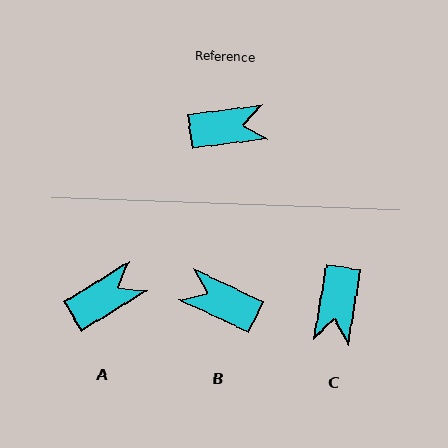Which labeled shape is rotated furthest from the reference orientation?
B, about 147 degrees away.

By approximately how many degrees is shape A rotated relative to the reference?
Approximately 24 degrees counter-clockwise.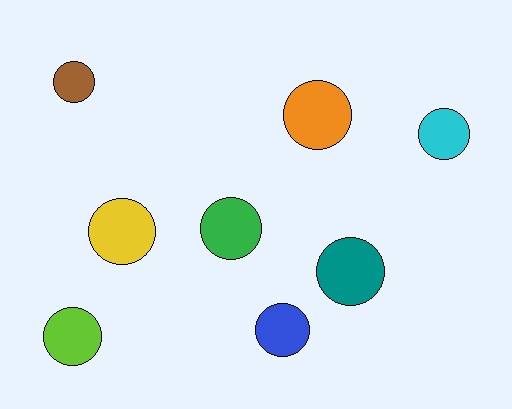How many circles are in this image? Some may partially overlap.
There are 8 circles.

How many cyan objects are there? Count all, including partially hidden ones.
There is 1 cyan object.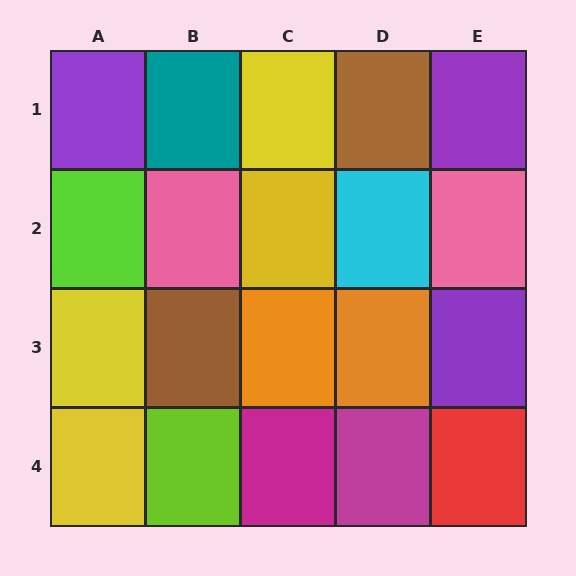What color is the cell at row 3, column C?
Orange.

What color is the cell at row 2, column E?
Pink.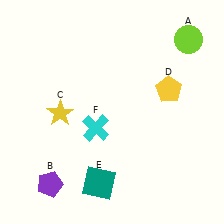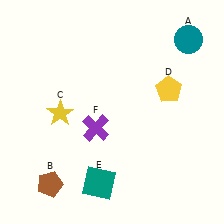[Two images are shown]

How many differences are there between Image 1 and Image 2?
There are 3 differences between the two images.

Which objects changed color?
A changed from lime to teal. B changed from purple to brown. F changed from cyan to purple.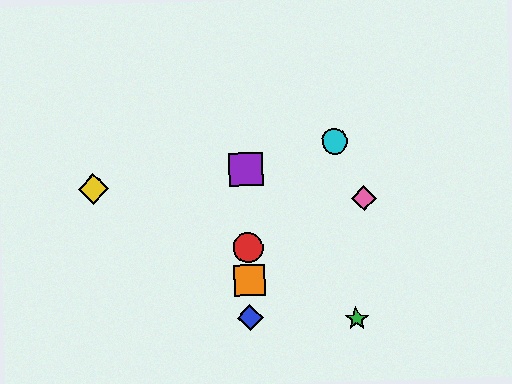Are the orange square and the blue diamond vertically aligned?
Yes, both are at x≈249.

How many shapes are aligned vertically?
4 shapes (the red circle, the blue diamond, the purple square, the orange square) are aligned vertically.